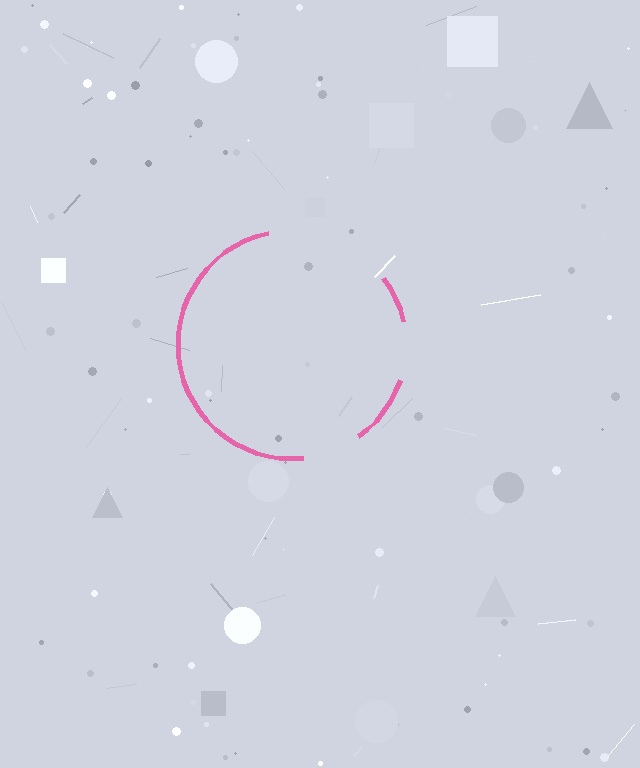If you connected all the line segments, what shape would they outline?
They would outline a circle.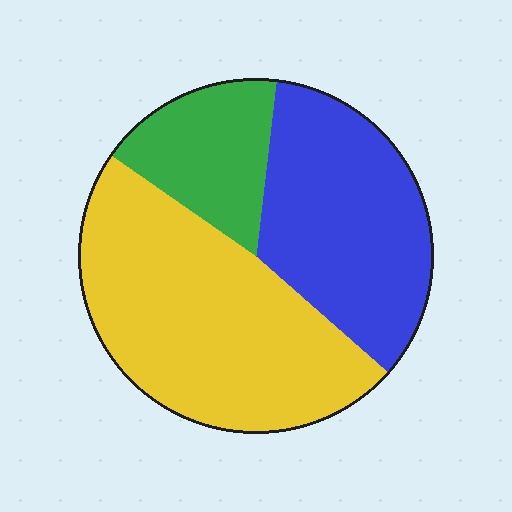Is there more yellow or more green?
Yellow.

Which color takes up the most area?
Yellow, at roughly 50%.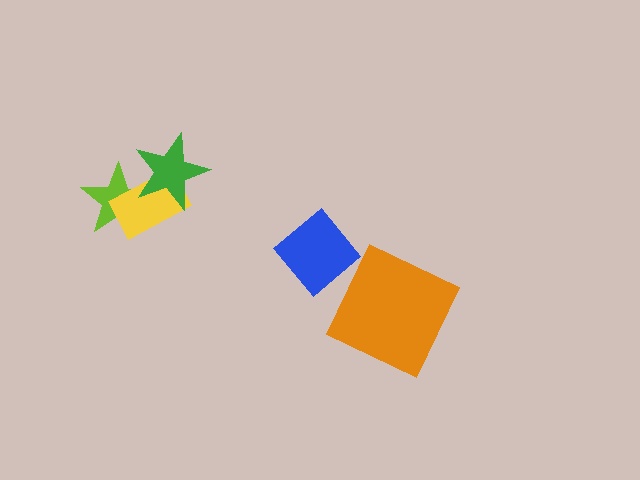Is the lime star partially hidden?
Yes, it is partially covered by another shape.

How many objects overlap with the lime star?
2 objects overlap with the lime star.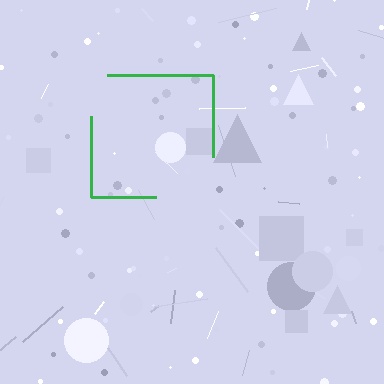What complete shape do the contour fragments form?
The contour fragments form a square.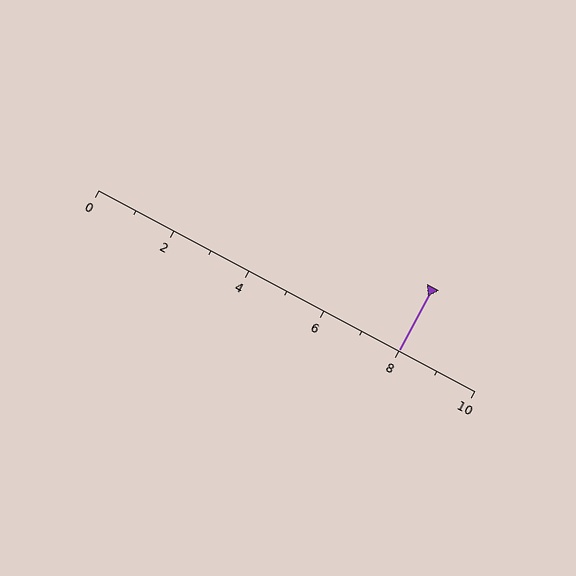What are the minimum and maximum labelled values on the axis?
The axis runs from 0 to 10.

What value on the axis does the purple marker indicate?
The marker indicates approximately 8.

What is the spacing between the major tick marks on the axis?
The major ticks are spaced 2 apart.